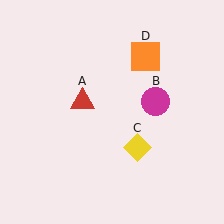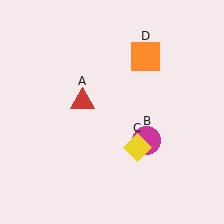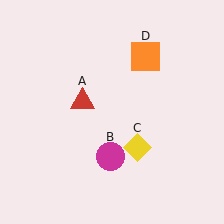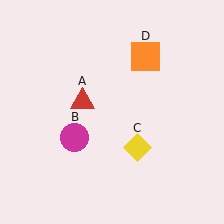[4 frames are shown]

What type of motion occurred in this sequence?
The magenta circle (object B) rotated clockwise around the center of the scene.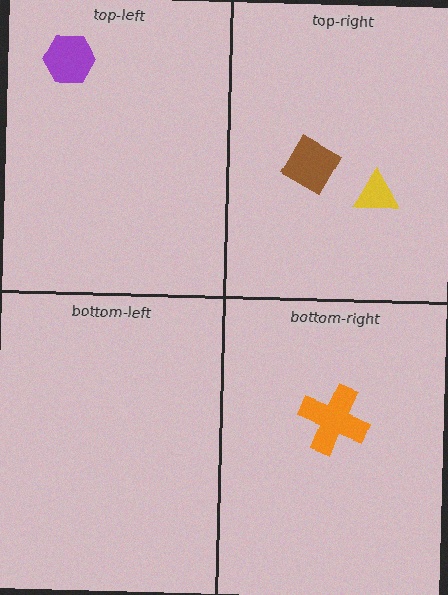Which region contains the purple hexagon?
The top-left region.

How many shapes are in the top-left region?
1.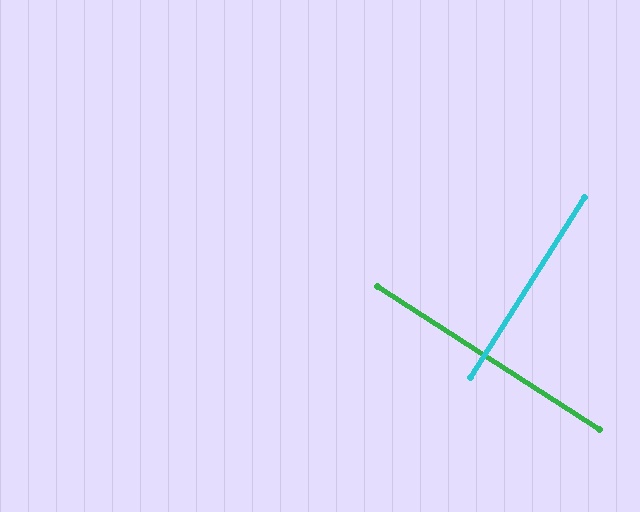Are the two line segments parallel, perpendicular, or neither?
Perpendicular — they meet at approximately 90°.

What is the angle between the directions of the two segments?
Approximately 90 degrees.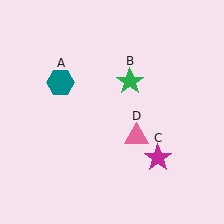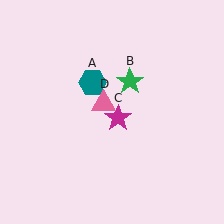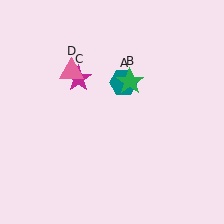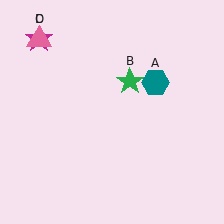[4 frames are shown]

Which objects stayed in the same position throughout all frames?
Green star (object B) remained stationary.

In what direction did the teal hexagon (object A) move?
The teal hexagon (object A) moved right.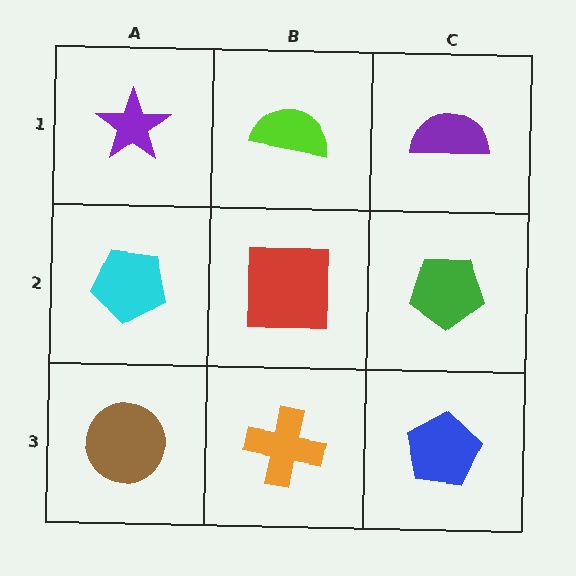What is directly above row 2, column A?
A purple star.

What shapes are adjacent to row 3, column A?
A cyan pentagon (row 2, column A), an orange cross (row 3, column B).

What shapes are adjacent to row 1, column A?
A cyan pentagon (row 2, column A), a lime semicircle (row 1, column B).